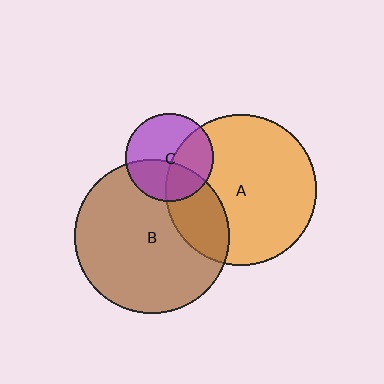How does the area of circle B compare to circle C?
Approximately 3.1 times.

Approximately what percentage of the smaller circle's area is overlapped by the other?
Approximately 25%.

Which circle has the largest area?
Circle B (brown).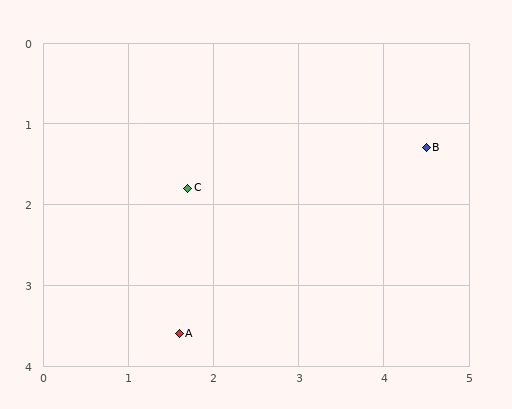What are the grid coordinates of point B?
Point B is at approximately (4.5, 1.3).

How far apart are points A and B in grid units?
Points A and B are about 3.7 grid units apart.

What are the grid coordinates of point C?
Point C is at approximately (1.7, 1.8).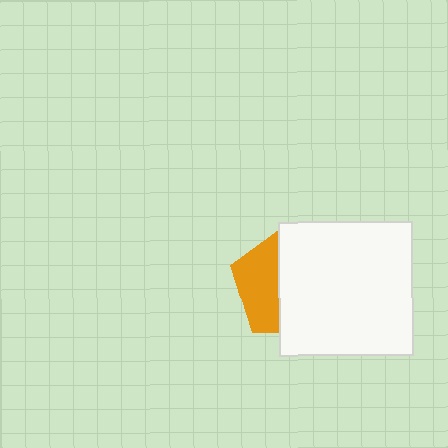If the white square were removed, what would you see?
You would see the complete orange pentagon.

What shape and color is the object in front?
The object in front is a white square.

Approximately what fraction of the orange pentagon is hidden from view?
Roughly 61% of the orange pentagon is hidden behind the white square.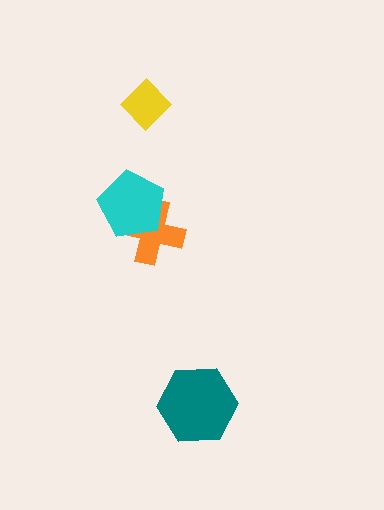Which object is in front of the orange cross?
The cyan pentagon is in front of the orange cross.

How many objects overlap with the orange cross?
1 object overlaps with the orange cross.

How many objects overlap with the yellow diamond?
0 objects overlap with the yellow diamond.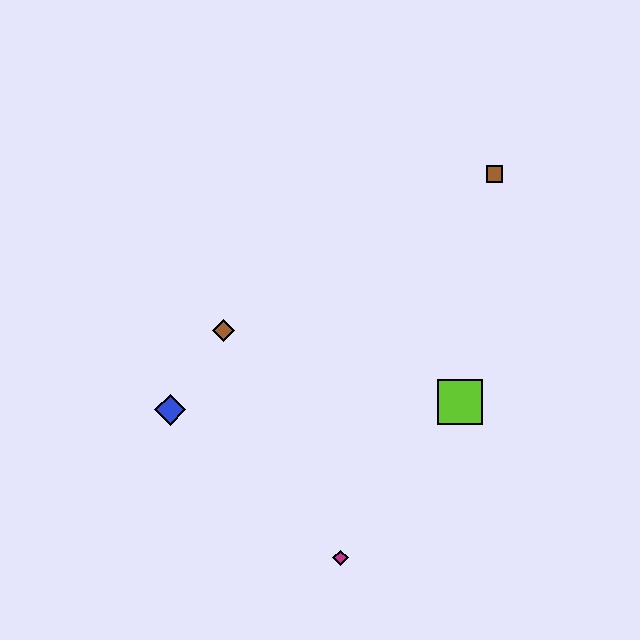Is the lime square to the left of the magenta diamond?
No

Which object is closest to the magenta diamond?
The lime square is closest to the magenta diamond.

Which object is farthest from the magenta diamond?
The brown square is farthest from the magenta diamond.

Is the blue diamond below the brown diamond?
Yes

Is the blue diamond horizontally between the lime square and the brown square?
No